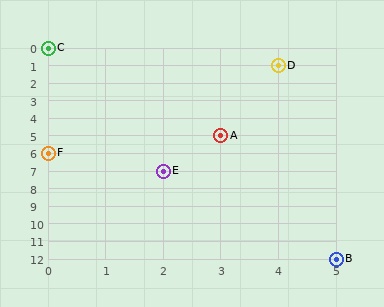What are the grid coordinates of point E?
Point E is at grid coordinates (2, 7).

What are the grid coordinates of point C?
Point C is at grid coordinates (0, 0).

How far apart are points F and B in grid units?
Points F and B are 5 columns and 6 rows apart (about 7.8 grid units diagonally).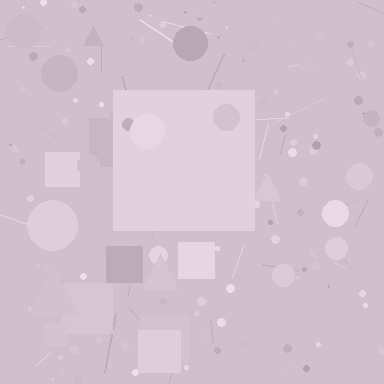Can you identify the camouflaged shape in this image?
The camouflaged shape is a square.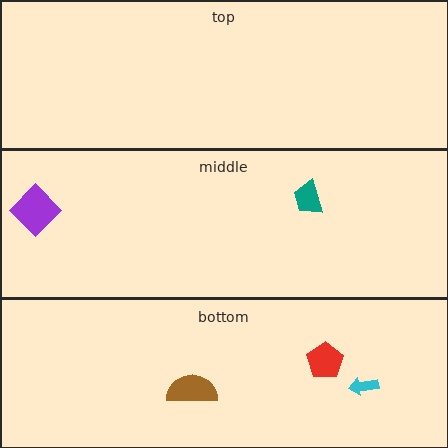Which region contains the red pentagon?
The bottom region.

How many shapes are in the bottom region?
3.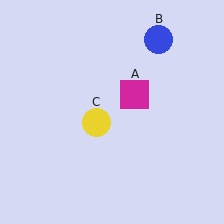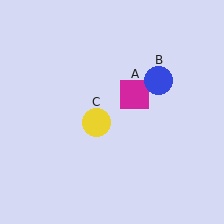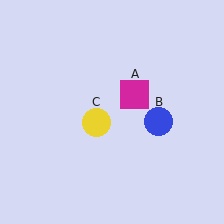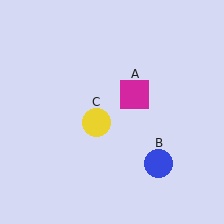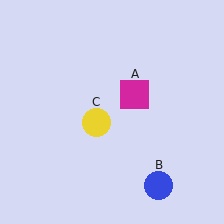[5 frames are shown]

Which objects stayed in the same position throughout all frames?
Magenta square (object A) and yellow circle (object C) remained stationary.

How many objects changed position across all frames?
1 object changed position: blue circle (object B).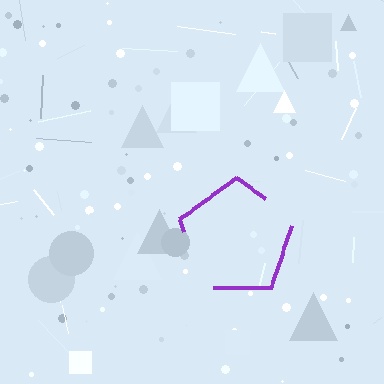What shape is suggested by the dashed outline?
The dashed outline suggests a pentagon.